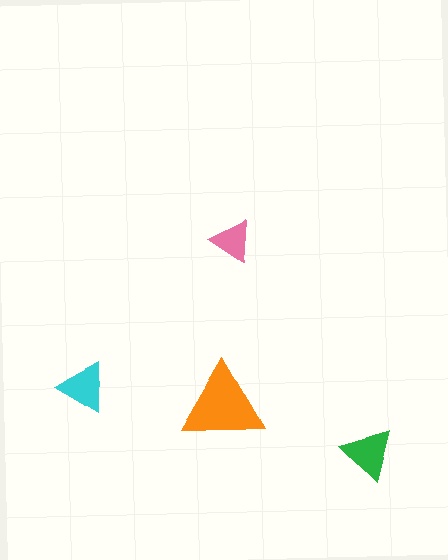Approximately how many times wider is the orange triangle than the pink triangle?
About 2 times wider.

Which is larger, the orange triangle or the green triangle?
The orange one.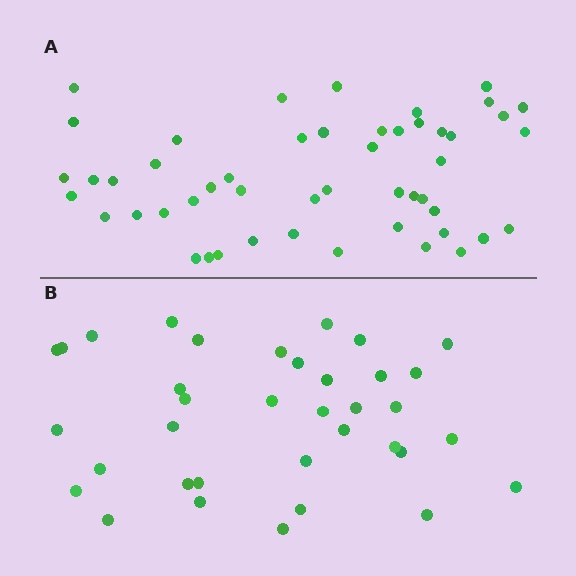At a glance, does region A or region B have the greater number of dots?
Region A (the top region) has more dots.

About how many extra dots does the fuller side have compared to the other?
Region A has approximately 15 more dots than region B.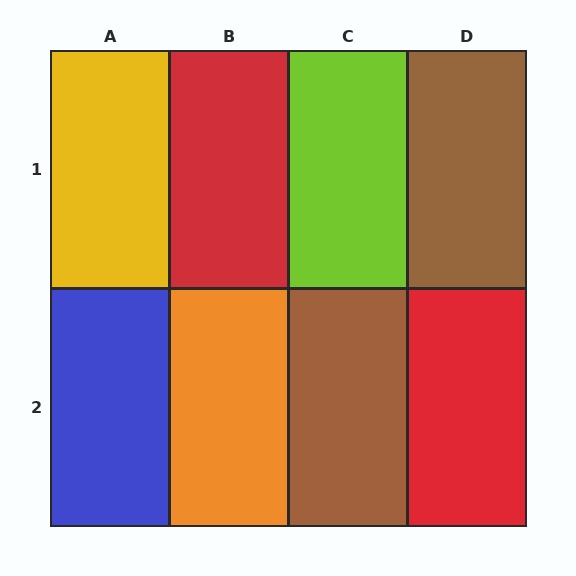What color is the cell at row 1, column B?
Red.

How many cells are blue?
1 cell is blue.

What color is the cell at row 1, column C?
Lime.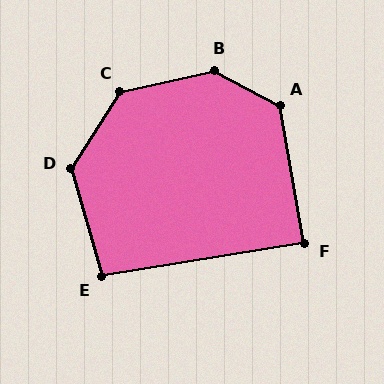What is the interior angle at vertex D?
Approximately 132 degrees (obtuse).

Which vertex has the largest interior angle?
B, at approximately 139 degrees.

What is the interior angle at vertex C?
Approximately 135 degrees (obtuse).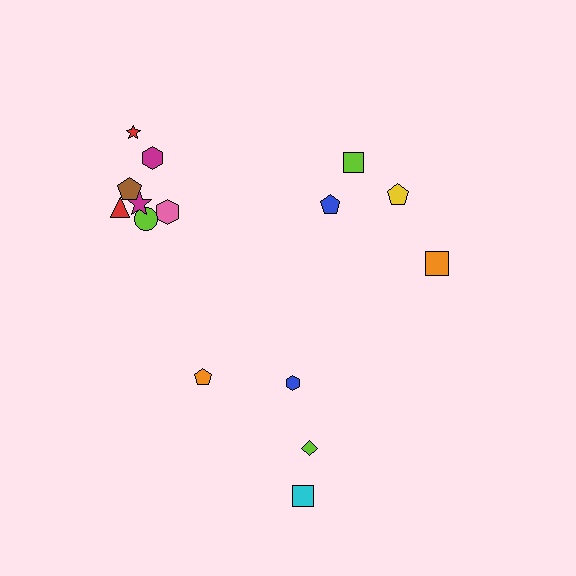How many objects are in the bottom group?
There are 4 objects.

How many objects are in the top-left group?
There are 7 objects.